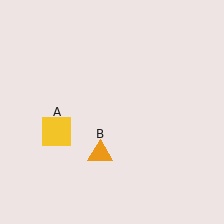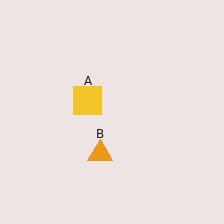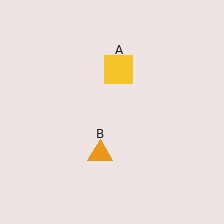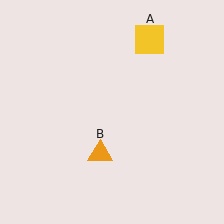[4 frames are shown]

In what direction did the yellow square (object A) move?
The yellow square (object A) moved up and to the right.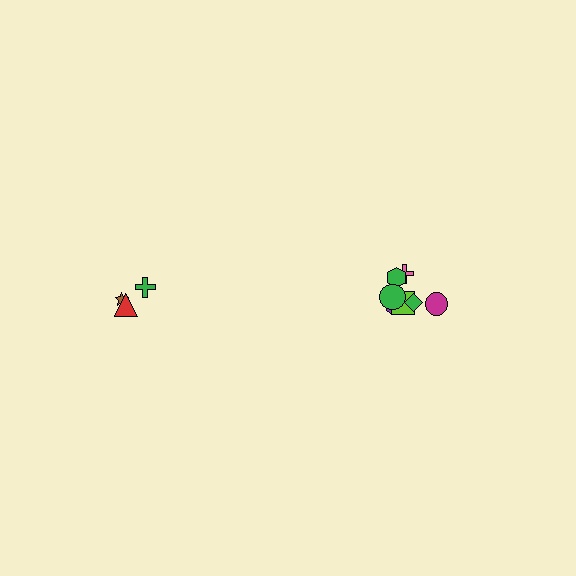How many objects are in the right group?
There are 7 objects.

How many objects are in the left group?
There are 3 objects.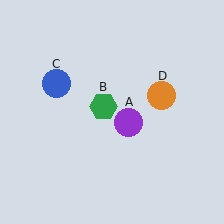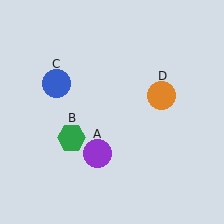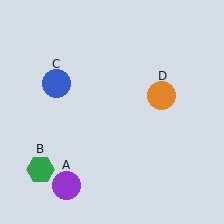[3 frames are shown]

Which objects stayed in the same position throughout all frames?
Blue circle (object C) and orange circle (object D) remained stationary.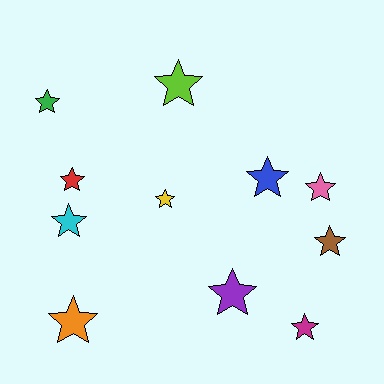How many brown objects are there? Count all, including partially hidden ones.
There is 1 brown object.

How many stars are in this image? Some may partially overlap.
There are 11 stars.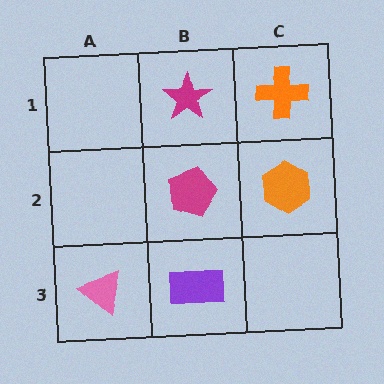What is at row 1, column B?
A magenta star.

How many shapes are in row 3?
2 shapes.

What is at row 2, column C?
An orange hexagon.